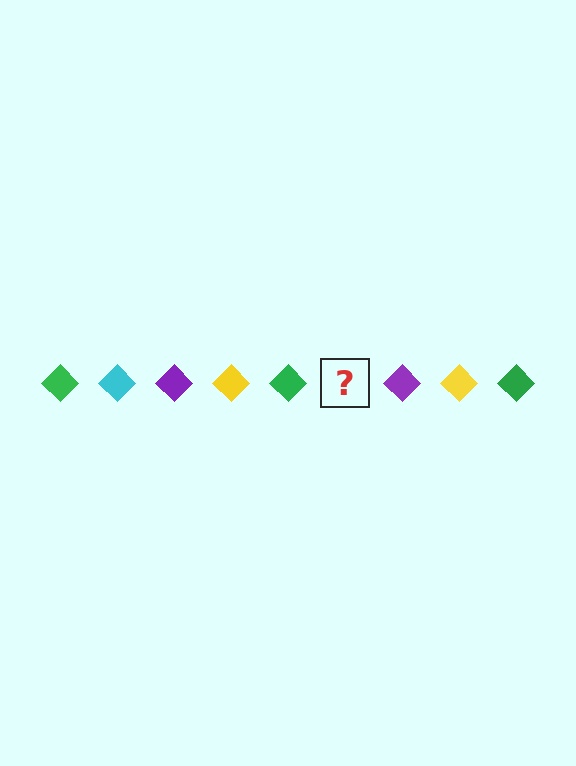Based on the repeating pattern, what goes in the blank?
The blank should be a cyan diamond.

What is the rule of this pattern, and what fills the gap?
The rule is that the pattern cycles through green, cyan, purple, yellow diamonds. The gap should be filled with a cyan diamond.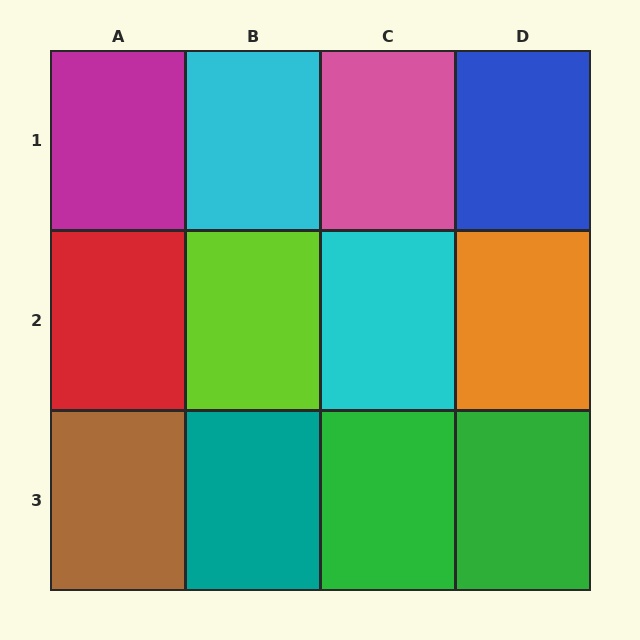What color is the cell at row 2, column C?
Cyan.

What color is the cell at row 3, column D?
Green.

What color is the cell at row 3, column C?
Green.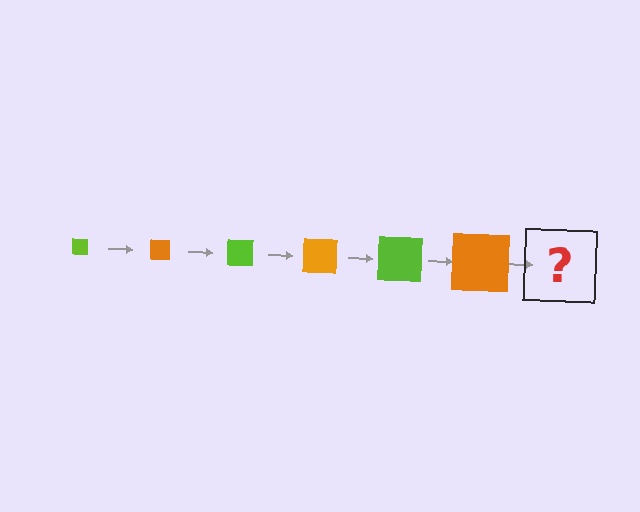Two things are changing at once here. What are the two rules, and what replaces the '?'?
The two rules are that the square grows larger each step and the color cycles through lime and orange. The '?' should be a lime square, larger than the previous one.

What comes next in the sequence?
The next element should be a lime square, larger than the previous one.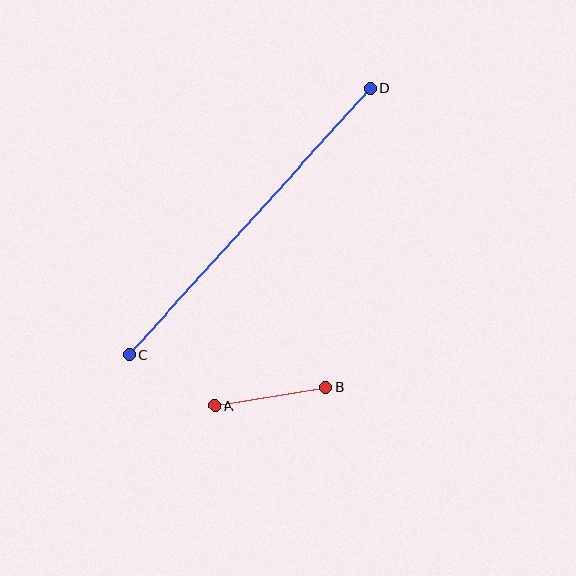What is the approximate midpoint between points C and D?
The midpoint is at approximately (250, 221) pixels.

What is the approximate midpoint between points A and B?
The midpoint is at approximately (270, 397) pixels.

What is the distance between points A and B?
The distance is approximately 113 pixels.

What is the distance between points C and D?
The distance is approximately 359 pixels.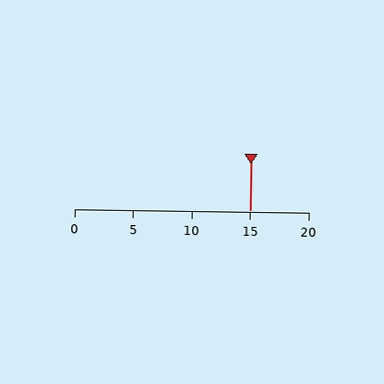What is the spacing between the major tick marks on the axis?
The major ticks are spaced 5 apart.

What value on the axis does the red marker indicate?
The marker indicates approximately 15.